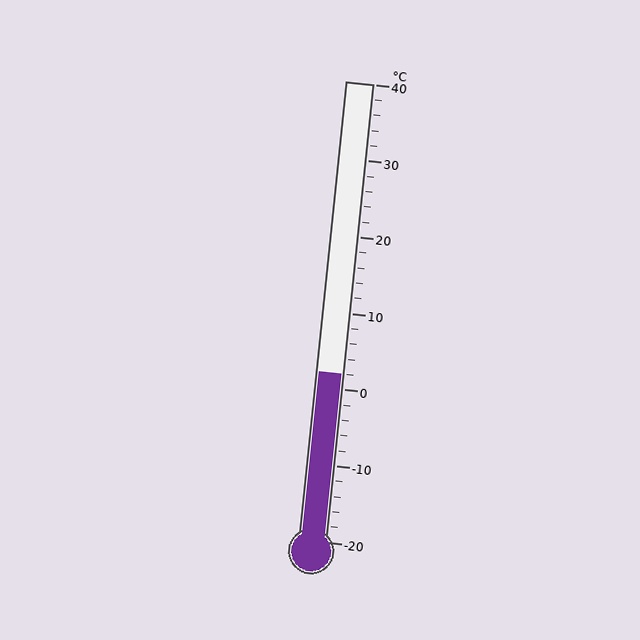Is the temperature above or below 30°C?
The temperature is below 30°C.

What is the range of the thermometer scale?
The thermometer scale ranges from -20°C to 40°C.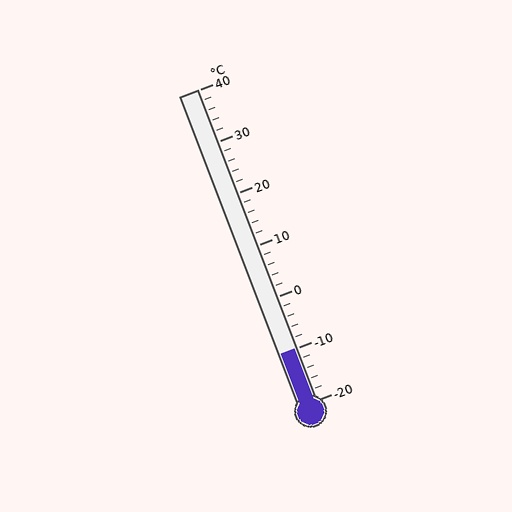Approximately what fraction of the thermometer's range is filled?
The thermometer is filled to approximately 15% of its range.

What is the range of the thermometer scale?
The thermometer scale ranges from -20°C to 40°C.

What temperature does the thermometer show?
The thermometer shows approximately -10°C.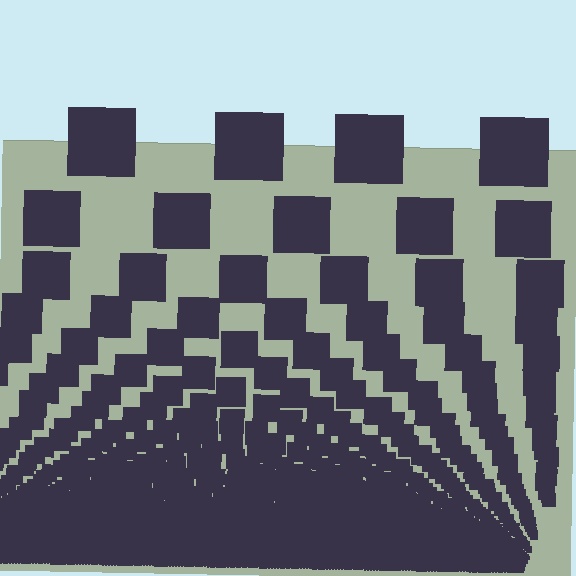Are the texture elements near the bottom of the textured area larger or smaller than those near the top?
Smaller. The gradient is inverted — elements near the bottom are smaller and denser.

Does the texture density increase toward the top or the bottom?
Density increases toward the bottom.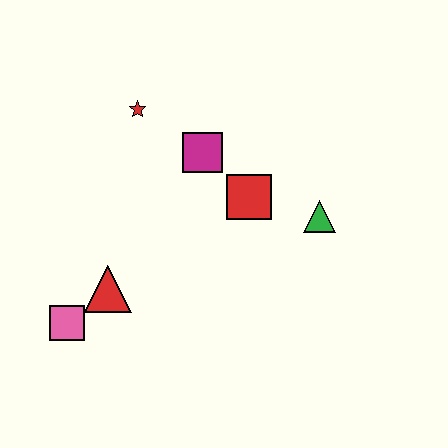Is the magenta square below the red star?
Yes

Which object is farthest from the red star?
The pink square is farthest from the red star.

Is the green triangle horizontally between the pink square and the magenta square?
No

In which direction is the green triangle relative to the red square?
The green triangle is to the right of the red square.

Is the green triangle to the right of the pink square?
Yes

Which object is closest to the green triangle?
The red square is closest to the green triangle.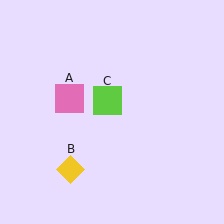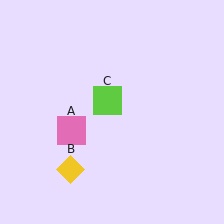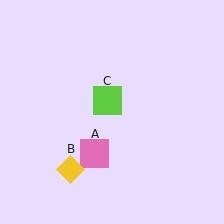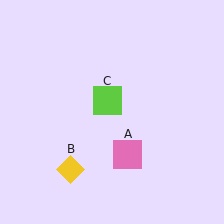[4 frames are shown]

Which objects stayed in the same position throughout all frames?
Yellow diamond (object B) and lime square (object C) remained stationary.